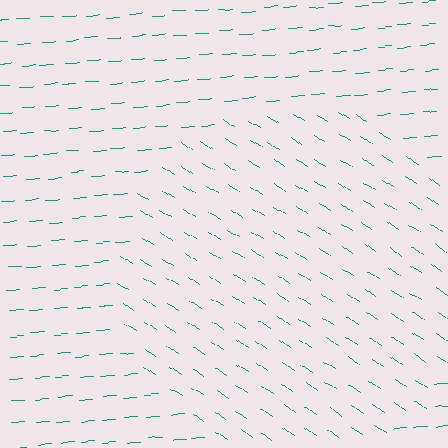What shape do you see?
I see a circle.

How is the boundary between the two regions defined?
The boundary is defined purely by a change in line orientation (approximately 37 degrees difference). All lines are the same color and thickness.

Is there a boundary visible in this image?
Yes, there is a texture boundary formed by a change in line orientation.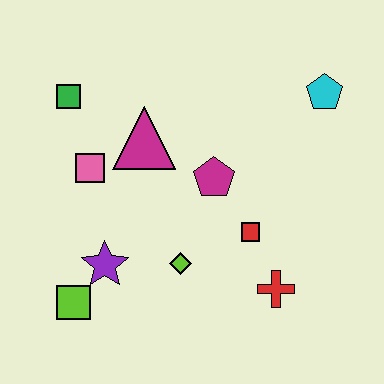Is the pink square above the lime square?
Yes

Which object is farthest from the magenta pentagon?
The lime square is farthest from the magenta pentagon.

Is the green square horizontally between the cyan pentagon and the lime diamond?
No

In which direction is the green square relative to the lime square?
The green square is above the lime square.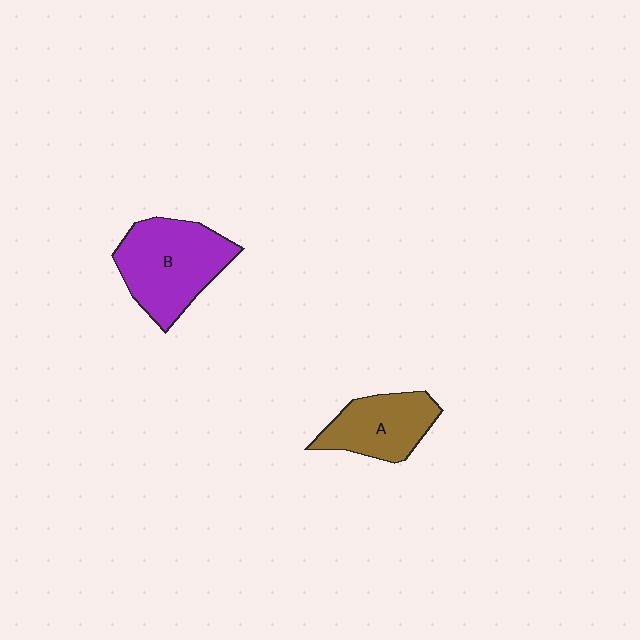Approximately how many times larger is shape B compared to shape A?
Approximately 1.4 times.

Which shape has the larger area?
Shape B (purple).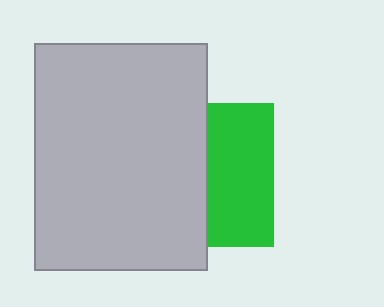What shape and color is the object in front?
The object in front is a light gray rectangle.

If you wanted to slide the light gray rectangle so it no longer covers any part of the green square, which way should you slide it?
Slide it left — that is the most direct way to separate the two shapes.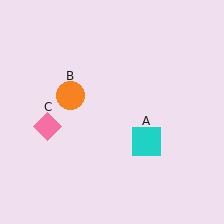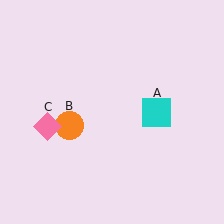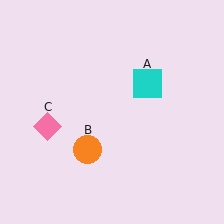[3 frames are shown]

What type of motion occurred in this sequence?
The cyan square (object A), orange circle (object B) rotated counterclockwise around the center of the scene.